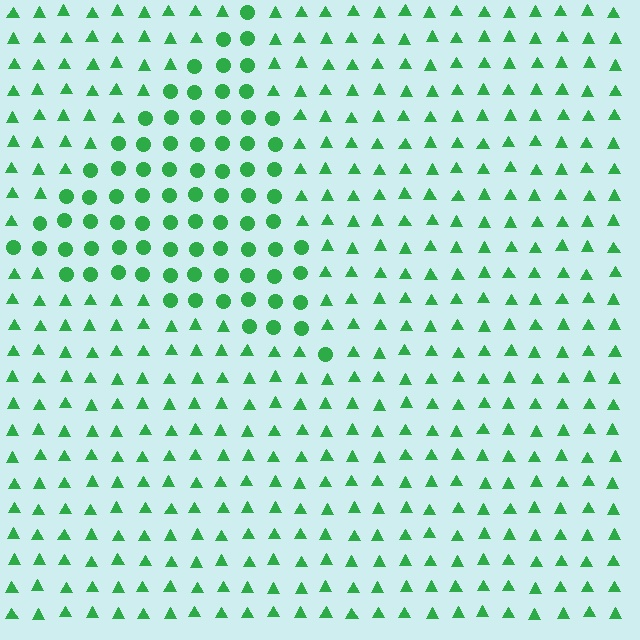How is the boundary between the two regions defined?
The boundary is defined by a change in element shape: circles inside vs. triangles outside. All elements share the same color and spacing.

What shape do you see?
I see a triangle.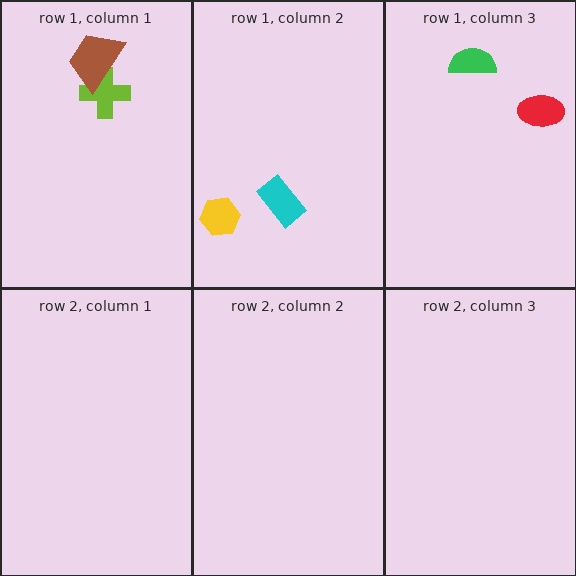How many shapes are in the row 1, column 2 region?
2.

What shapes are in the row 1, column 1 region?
The lime cross, the brown trapezoid.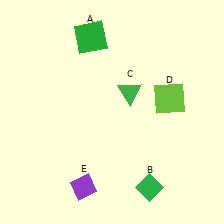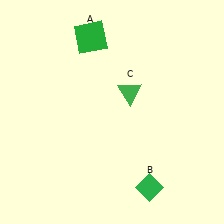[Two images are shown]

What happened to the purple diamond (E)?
The purple diamond (E) was removed in Image 2. It was in the bottom-left area of Image 1.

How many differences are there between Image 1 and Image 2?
There are 2 differences between the two images.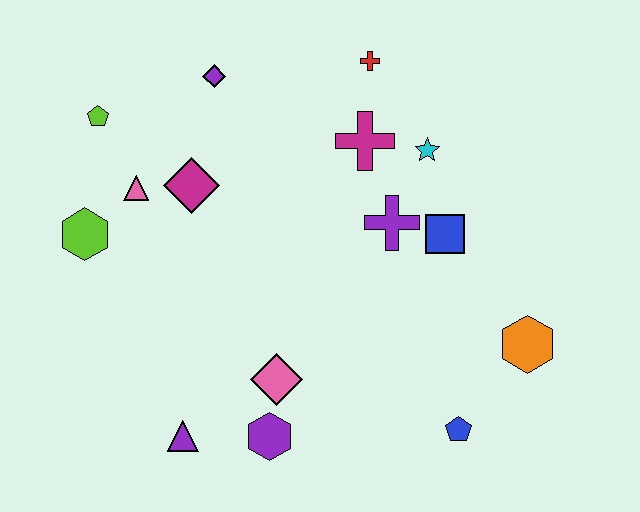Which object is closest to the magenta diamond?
The pink triangle is closest to the magenta diamond.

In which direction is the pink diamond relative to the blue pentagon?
The pink diamond is to the left of the blue pentagon.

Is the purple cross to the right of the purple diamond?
Yes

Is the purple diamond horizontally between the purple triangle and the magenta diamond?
No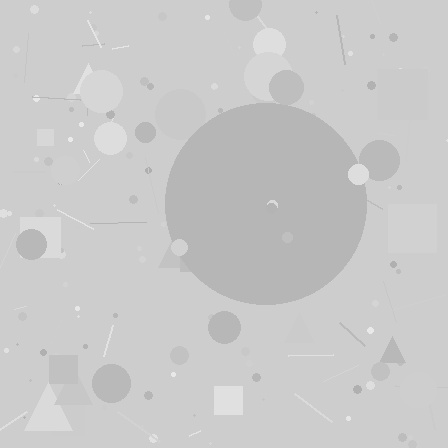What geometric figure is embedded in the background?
A circle is embedded in the background.